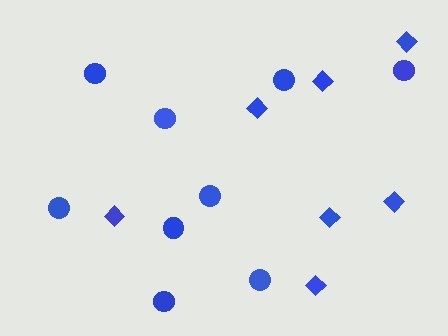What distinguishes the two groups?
There are 2 groups: one group of diamonds (7) and one group of circles (9).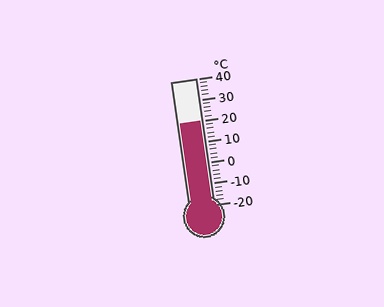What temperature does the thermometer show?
The thermometer shows approximately 20°C.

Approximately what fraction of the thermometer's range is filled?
The thermometer is filled to approximately 65% of its range.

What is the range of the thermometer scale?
The thermometer scale ranges from -20°C to 40°C.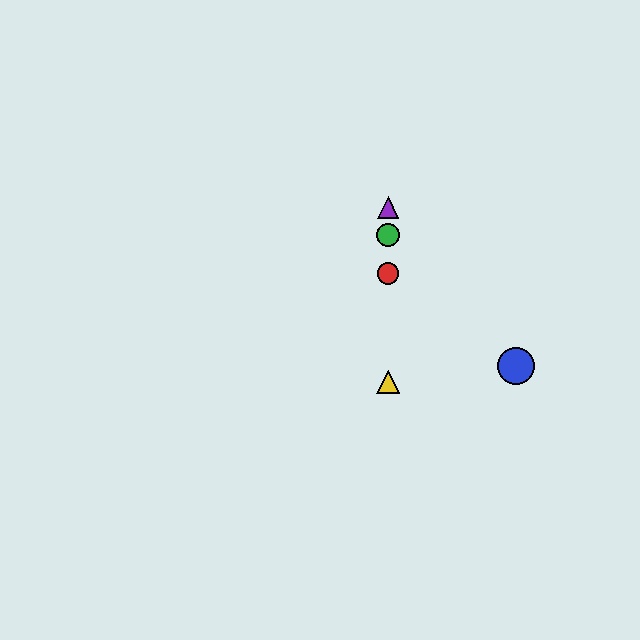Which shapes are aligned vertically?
The red circle, the green circle, the yellow triangle, the purple triangle are aligned vertically.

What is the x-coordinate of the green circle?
The green circle is at x≈388.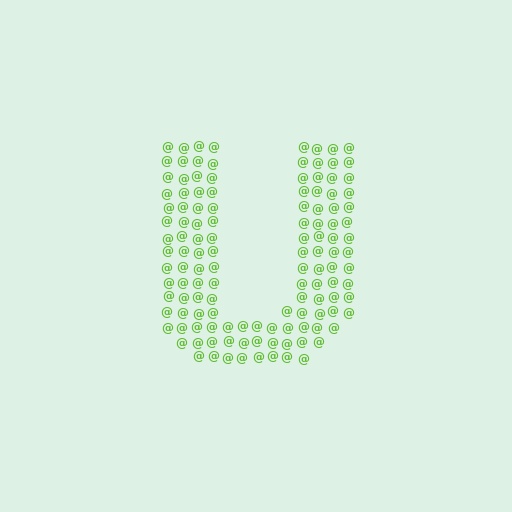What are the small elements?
The small elements are at signs.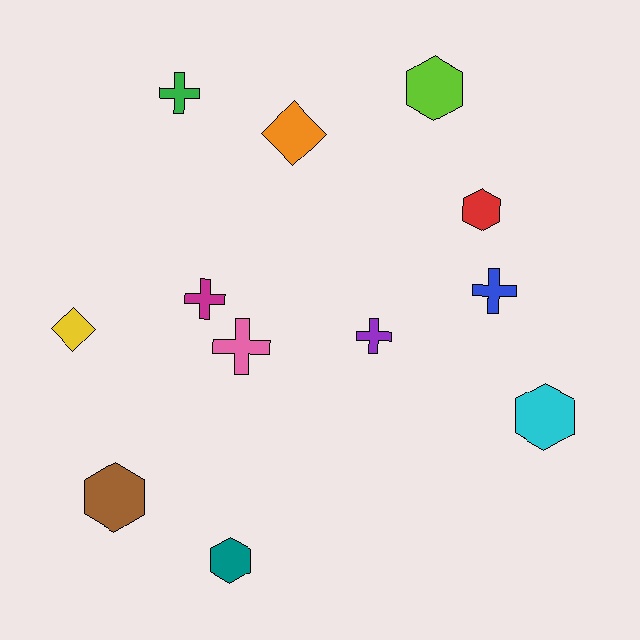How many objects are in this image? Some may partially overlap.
There are 12 objects.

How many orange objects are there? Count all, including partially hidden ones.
There is 1 orange object.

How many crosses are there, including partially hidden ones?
There are 5 crosses.